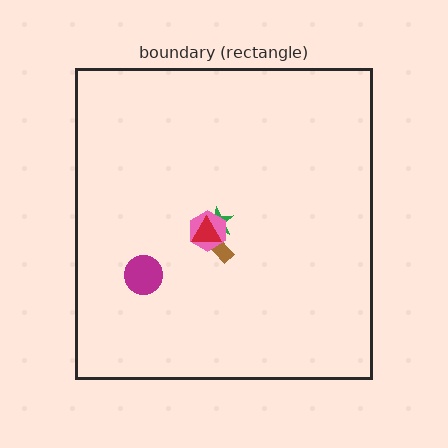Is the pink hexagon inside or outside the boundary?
Inside.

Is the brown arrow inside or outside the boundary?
Inside.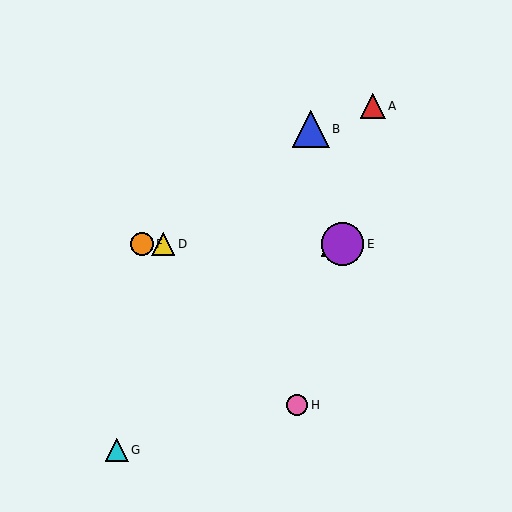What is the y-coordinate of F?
Object F is at y≈244.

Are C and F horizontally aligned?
Yes, both are at y≈244.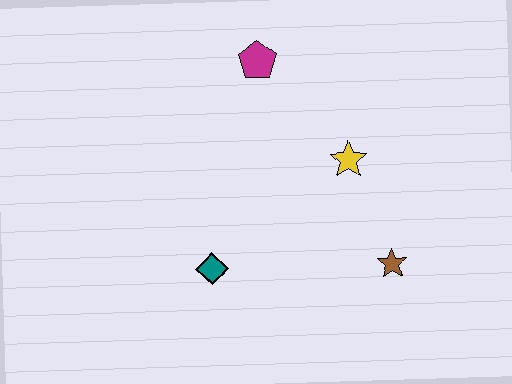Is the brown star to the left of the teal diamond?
No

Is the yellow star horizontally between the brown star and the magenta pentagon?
Yes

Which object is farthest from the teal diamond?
The magenta pentagon is farthest from the teal diamond.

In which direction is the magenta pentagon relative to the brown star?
The magenta pentagon is above the brown star.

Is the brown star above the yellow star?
No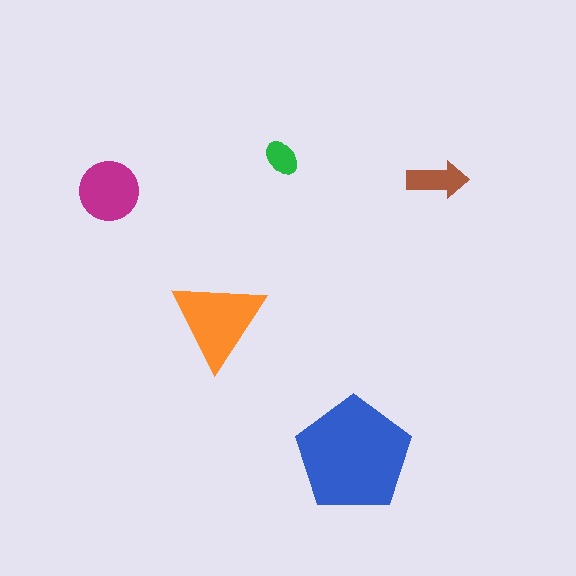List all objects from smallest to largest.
The green ellipse, the brown arrow, the magenta circle, the orange triangle, the blue pentagon.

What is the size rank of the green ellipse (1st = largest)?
5th.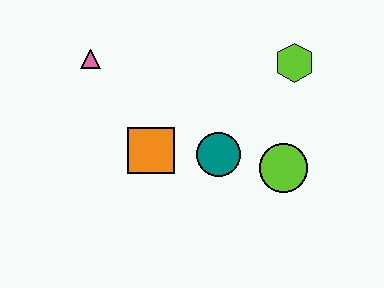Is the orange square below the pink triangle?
Yes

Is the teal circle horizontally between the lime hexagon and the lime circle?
No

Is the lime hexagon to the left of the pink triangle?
No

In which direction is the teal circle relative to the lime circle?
The teal circle is to the left of the lime circle.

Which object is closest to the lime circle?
The teal circle is closest to the lime circle.